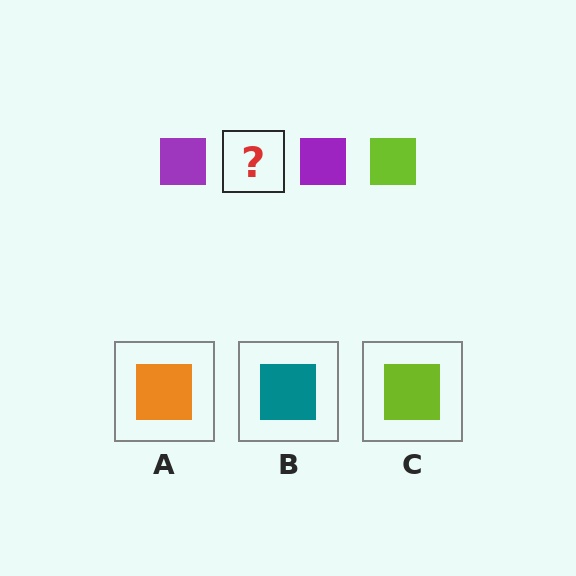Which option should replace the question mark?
Option C.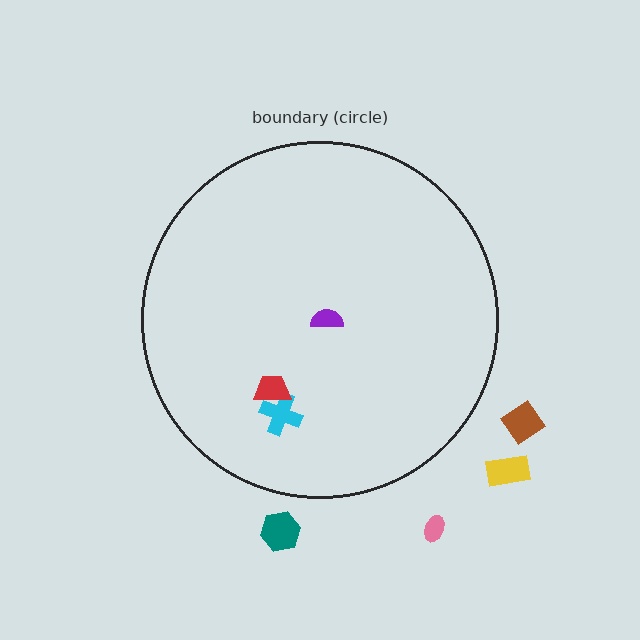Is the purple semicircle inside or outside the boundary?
Inside.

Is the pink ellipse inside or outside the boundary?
Outside.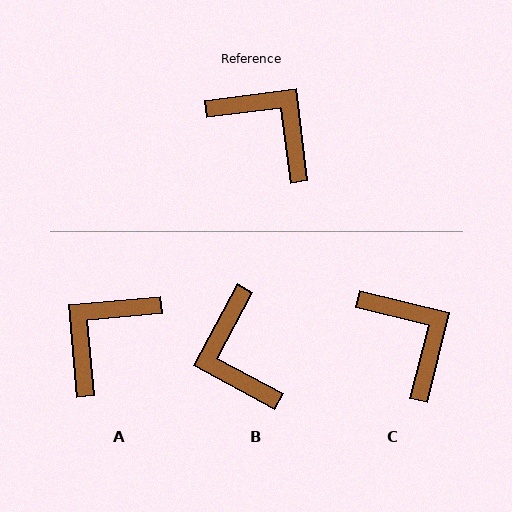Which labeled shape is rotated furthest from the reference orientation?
B, about 144 degrees away.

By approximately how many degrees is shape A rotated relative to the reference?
Approximately 88 degrees counter-clockwise.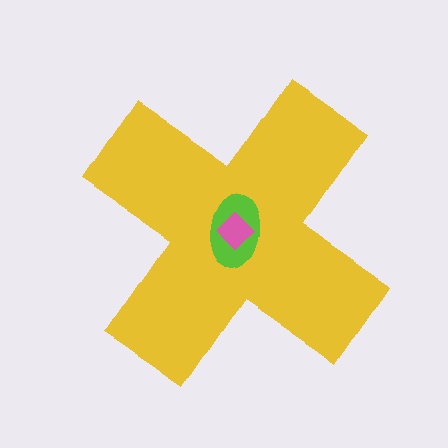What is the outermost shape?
The yellow cross.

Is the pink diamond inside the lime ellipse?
Yes.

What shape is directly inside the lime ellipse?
The pink diamond.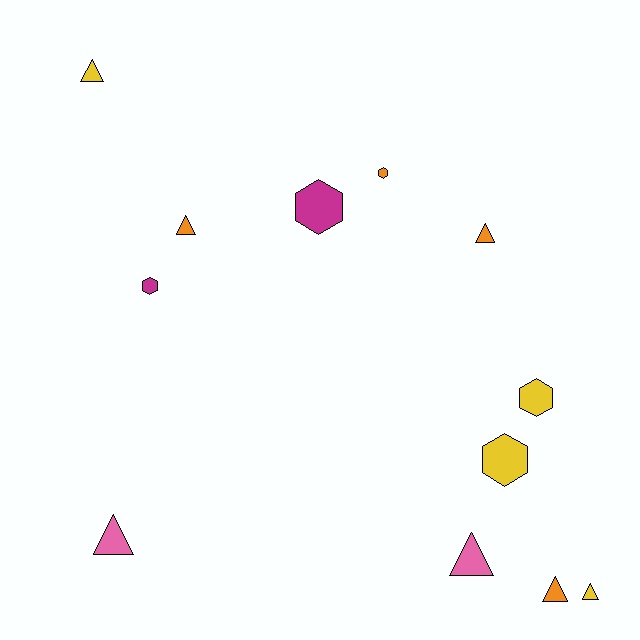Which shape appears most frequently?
Triangle, with 7 objects.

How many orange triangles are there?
There are 3 orange triangles.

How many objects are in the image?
There are 12 objects.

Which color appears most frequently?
Yellow, with 4 objects.